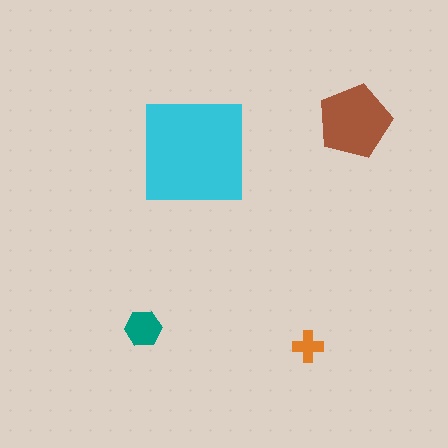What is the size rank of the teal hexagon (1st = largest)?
3rd.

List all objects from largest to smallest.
The cyan square, the brown pentagon, the teal hexagon, the orange cross.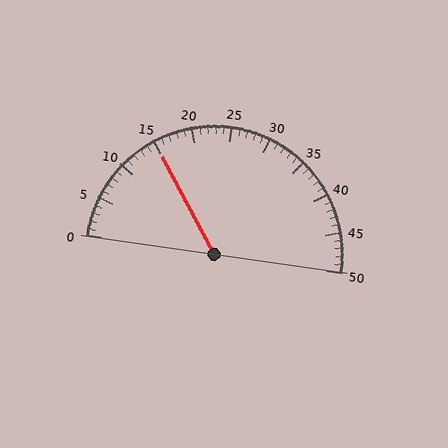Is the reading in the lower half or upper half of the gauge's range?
The reading is in the lower half of the range (0 to 50).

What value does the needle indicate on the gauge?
The needle indicates approximately 15.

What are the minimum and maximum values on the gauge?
The gauge ranges from 0 to 50.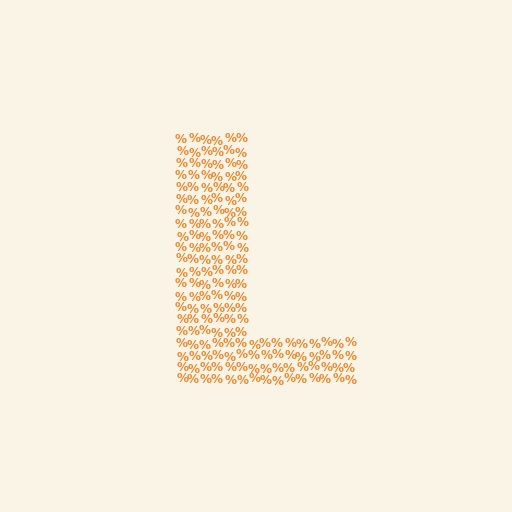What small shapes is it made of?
It is made of small percent signs.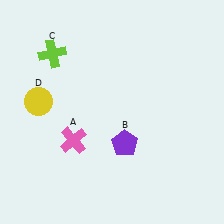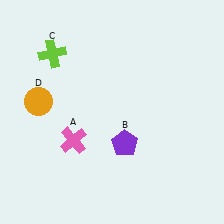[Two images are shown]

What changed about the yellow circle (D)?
In Image 1, D is yellow. In Image 2, it changed to orange.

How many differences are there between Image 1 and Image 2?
There is 1 difference between the two images.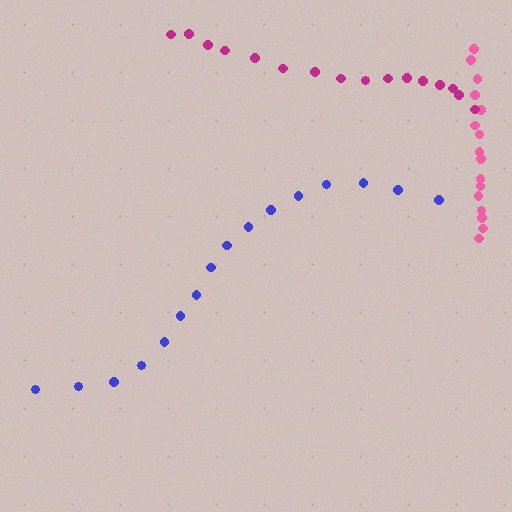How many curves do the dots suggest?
There are 3 distinct paths.